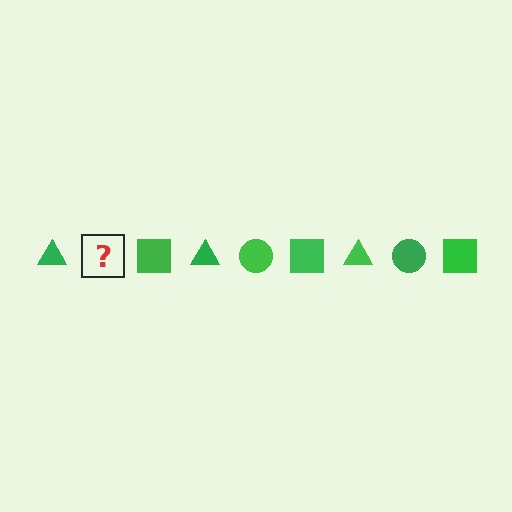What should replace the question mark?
The question mark should be replaced with a green circle.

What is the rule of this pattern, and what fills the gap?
The rule is that the pattern cycles through triangle, circle, square shapes in green. The gap should be filled with a green circle.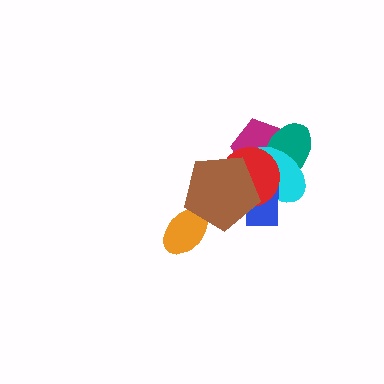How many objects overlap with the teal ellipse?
3 objects overlap with the teal ellipse.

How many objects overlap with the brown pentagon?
5 objects overlap with the brown pentagon.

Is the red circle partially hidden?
Yes, it is partially covered by another shape.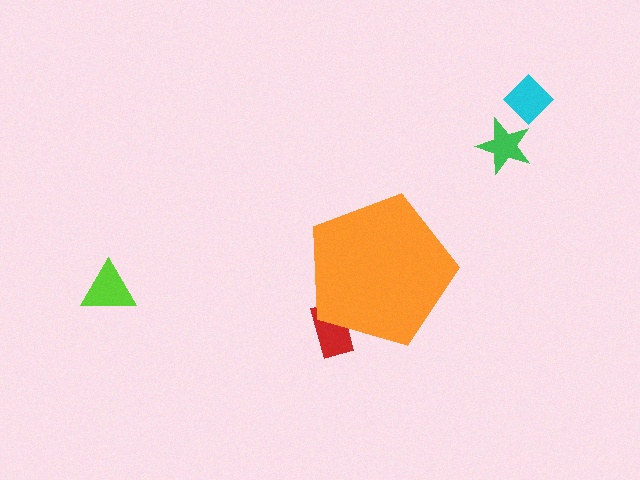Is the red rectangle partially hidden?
Yes, the red rectangle is partially hidden behind the orange pentagon.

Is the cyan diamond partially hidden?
No, the cyan diamond is fully visible.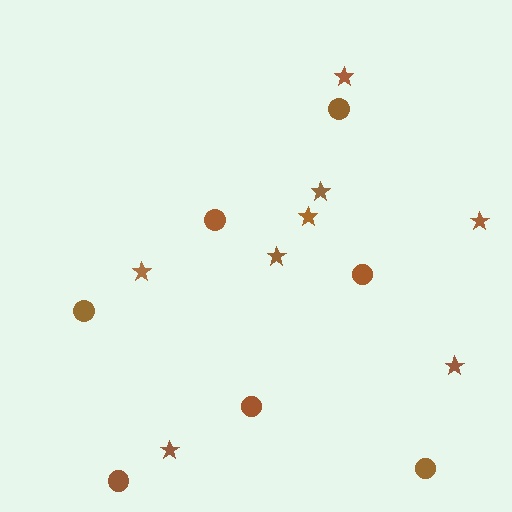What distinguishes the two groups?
There are 2 groups: one group of circles (7) and one group of stars (8).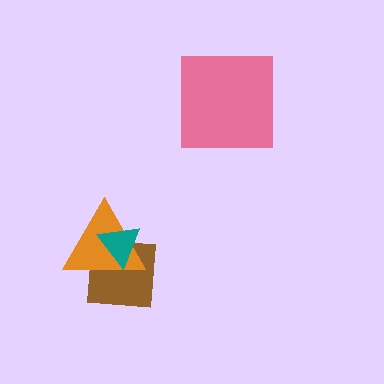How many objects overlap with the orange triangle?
2 objects overlap with the orange triangle.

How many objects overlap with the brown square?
2 objects overlap with the brown square.